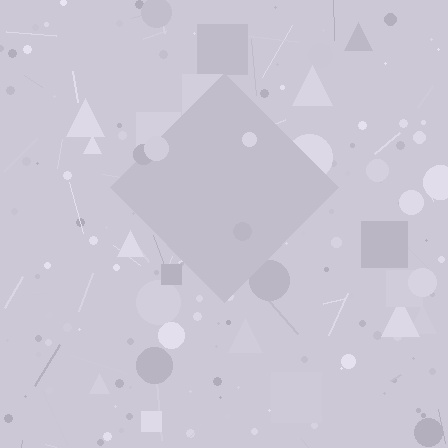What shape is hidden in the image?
A diamond is hidden in the image.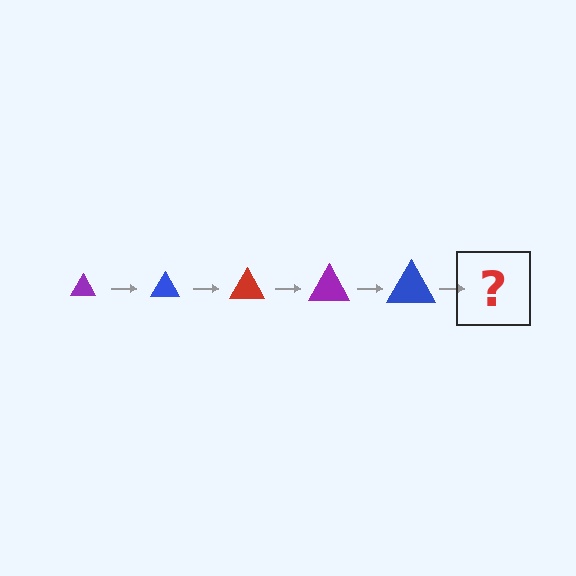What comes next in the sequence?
The next element should be a red triangle, larger than the previous one.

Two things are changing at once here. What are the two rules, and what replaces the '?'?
The two rules are that the triangle grows larger each step and the color cycles through purple, blue, and red. The '?' should be a red triangle, larger than the previous one.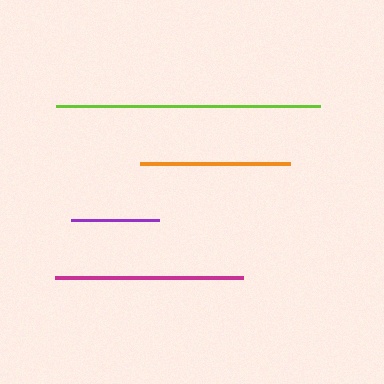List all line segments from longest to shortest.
From longest to shortest: lime, magenta, orange, purple.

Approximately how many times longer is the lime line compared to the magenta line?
The lime line is approximately 1.4 times the length of the magenta line.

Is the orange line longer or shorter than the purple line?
The orange line is longer than the purple line.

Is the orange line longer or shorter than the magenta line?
The magenta line is longer than the orange line.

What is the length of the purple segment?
The purple segment is approximately 87 pixels long.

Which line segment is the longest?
The lime line is the longest at approximately 264 pixels.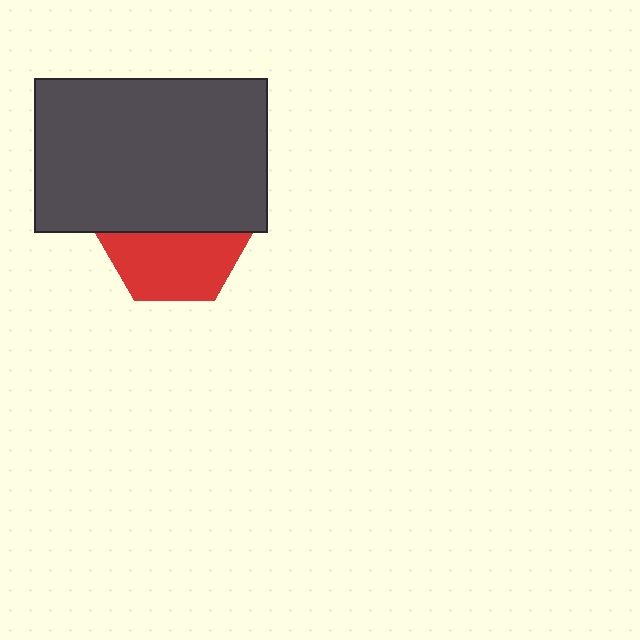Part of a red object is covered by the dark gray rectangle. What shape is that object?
It is a hexagon.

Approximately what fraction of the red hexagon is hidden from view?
Roughly 51% of the red hexagon is hidden behind the dark gray rectangle.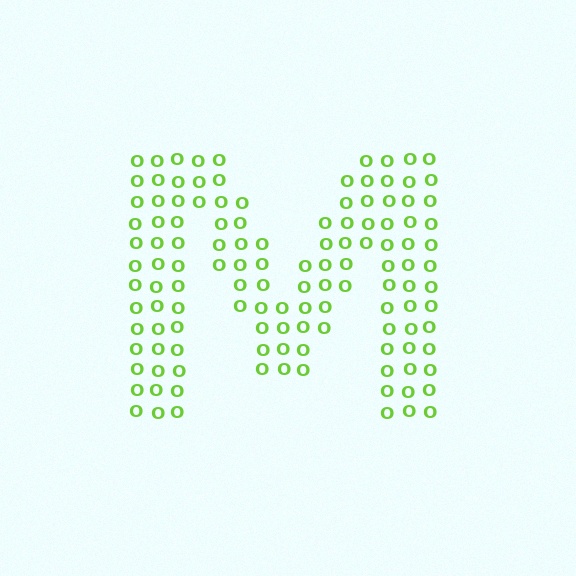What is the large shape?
The large shape is the letter M.